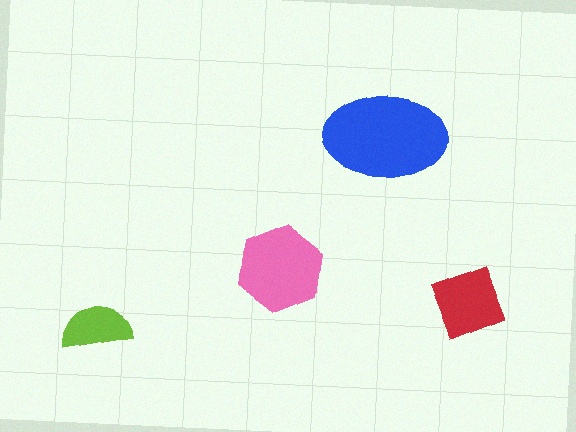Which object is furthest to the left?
The lime semicircle is leftmost.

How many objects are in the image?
There are 4 objects in the image.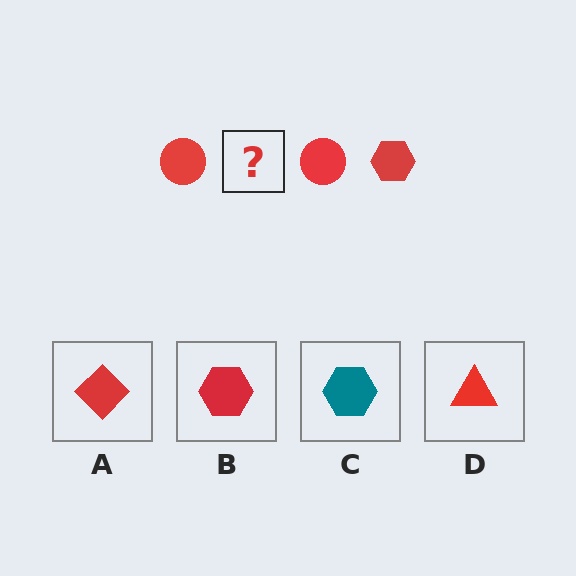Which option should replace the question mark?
Option B.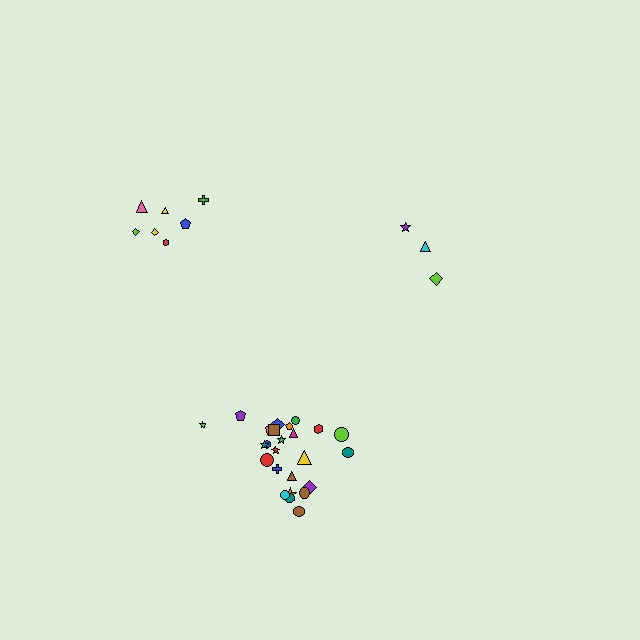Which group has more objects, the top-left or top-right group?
The top-left group.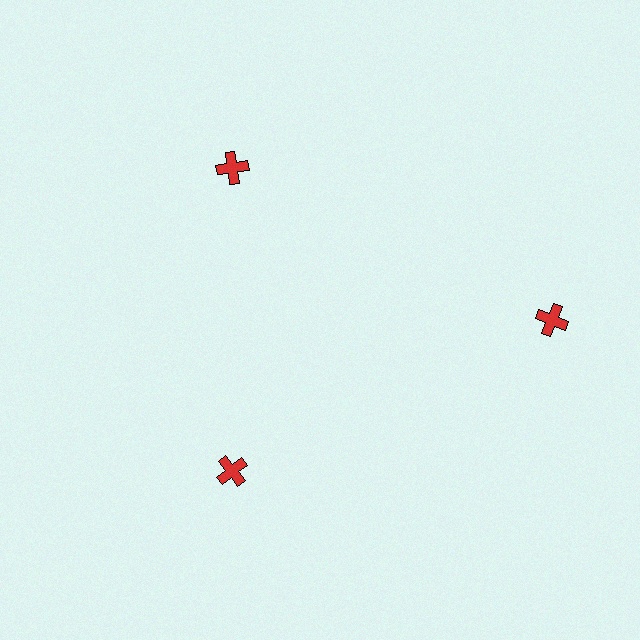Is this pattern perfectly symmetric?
No. The 3 red crosses are arranged in a ring, but one element near the 3 o'clock position is pushed outward from the center, breaking the 3-fold rotational symmetry.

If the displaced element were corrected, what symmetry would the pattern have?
It would have 3-fold rotational symmetry — the pattern would map onto itself every 120 degrees.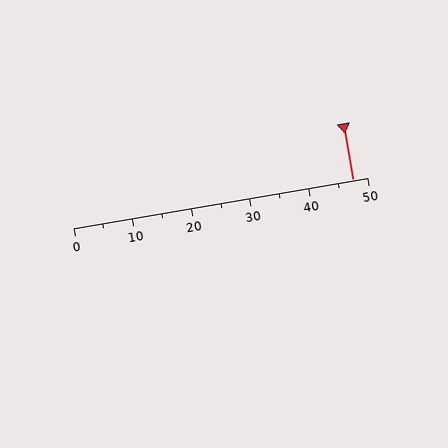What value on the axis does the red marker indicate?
The marker indicates approximately 47.5.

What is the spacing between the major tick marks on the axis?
The major ticks are spaced 10 apart.